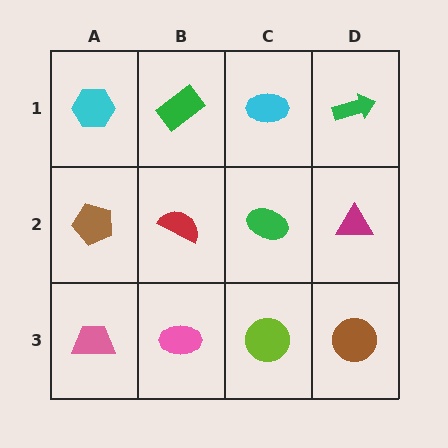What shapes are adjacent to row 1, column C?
A green ellipse (row 2, column C), a green rectangle (row 1, column B), a green arrow (row 1, column D).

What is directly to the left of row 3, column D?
A lime circle.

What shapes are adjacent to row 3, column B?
A red semicircle (row 2, column B), a pink trapezoid (row 3, column A), a lime circle (row 3, column C).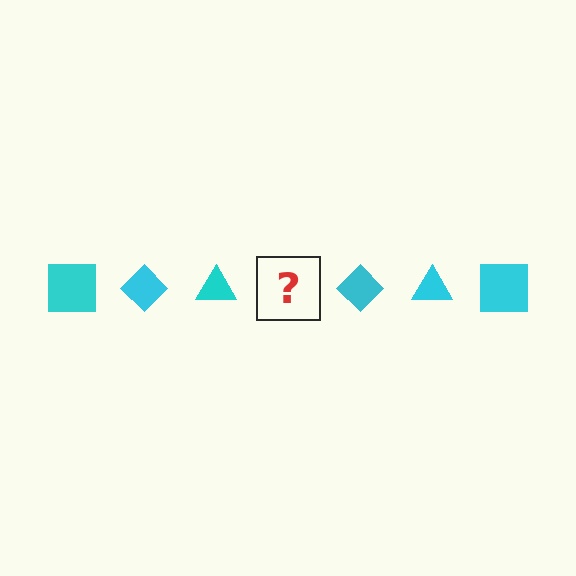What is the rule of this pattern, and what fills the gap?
The rule is that the pattern cycles through square, diamond, triangle shapes in cyan. The gap should be filled with a cyan square.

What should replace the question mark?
The question mark should be replaced with a cyan square.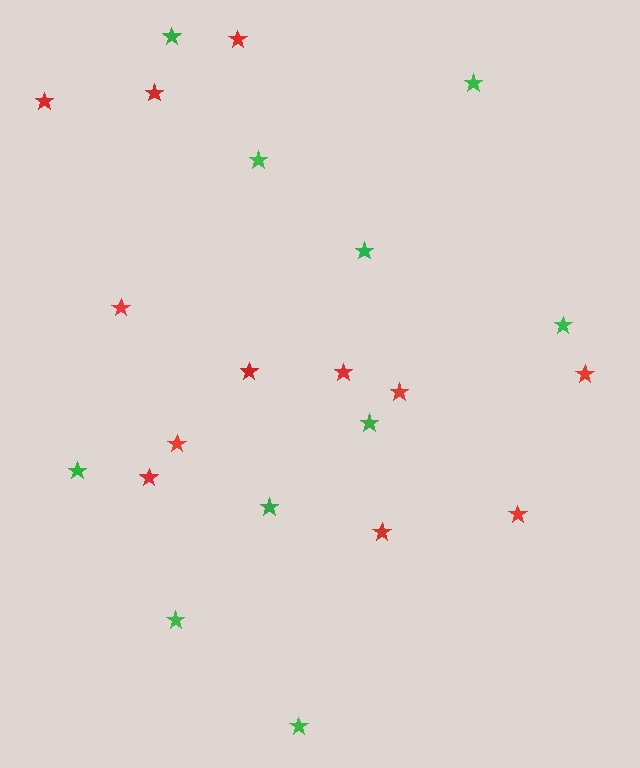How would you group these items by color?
There are 2 groups: one group of green stars (10) and one group of red stars (12).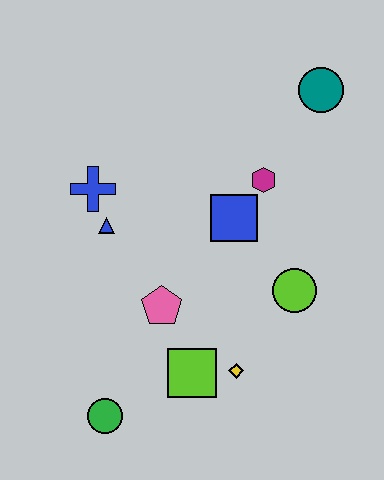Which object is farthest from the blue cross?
The teal circle is farthest from the blue cross.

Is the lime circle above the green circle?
Yes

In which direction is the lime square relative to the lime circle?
The lime square is to the left of the lime circle.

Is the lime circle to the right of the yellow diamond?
Yes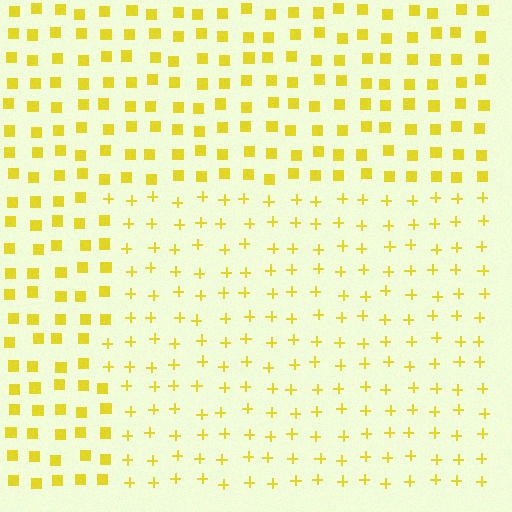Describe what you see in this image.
The image is filled with small yellow elements arranged in a uniform grid. A rectangle-shaped region contains plus signs, while the surrounding area contains squares. The boundary is defined purely by the change in element shape.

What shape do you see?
I see a rectangle.